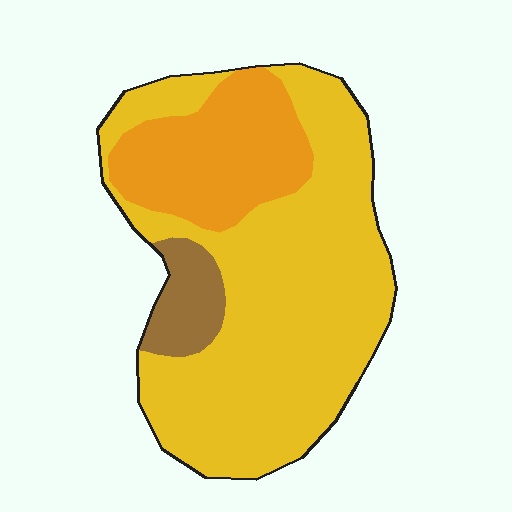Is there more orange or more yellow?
Yellow.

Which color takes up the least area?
Brown, at roughly 10%.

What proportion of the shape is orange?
Orange covers about 25% of the shape.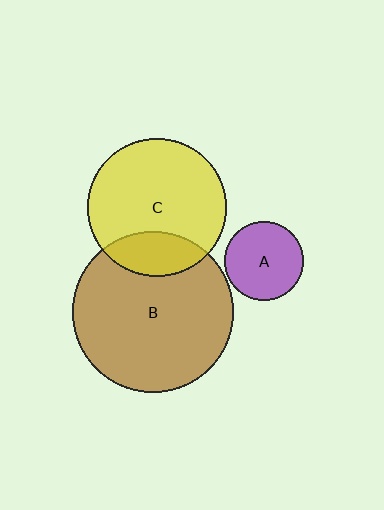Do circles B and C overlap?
Yes.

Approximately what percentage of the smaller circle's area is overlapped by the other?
Approximately 20%.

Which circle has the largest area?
Circle B (brown).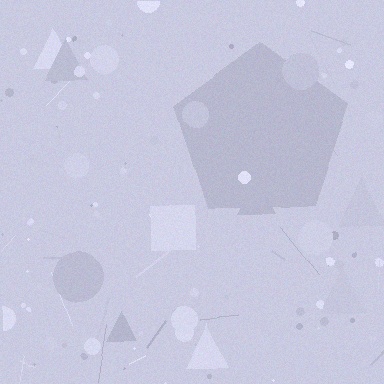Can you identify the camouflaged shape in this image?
The camouflaged shape is a pentagon.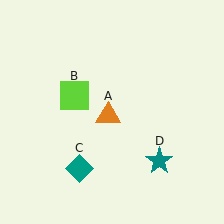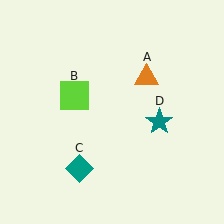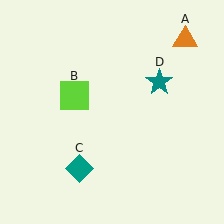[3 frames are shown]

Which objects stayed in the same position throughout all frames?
Lime square (object B) and teal diamond (object C) remained stationary.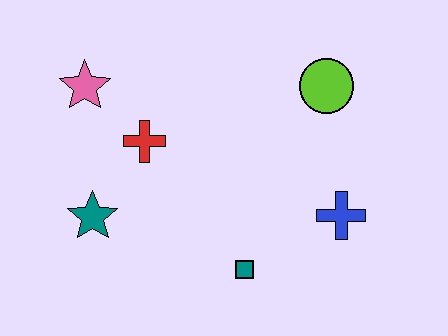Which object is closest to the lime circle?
The blue cross is closest to the lime circle.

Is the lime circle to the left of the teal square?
No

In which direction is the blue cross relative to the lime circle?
The blue cross is below the lime circle.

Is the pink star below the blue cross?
No